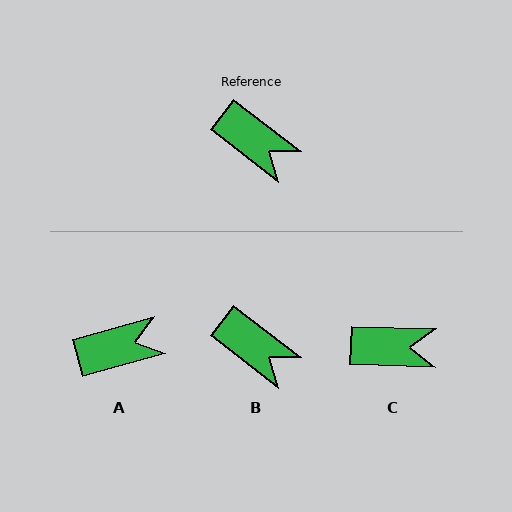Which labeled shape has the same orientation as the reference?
B.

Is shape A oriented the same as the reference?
No, it is off by about 53 degrees.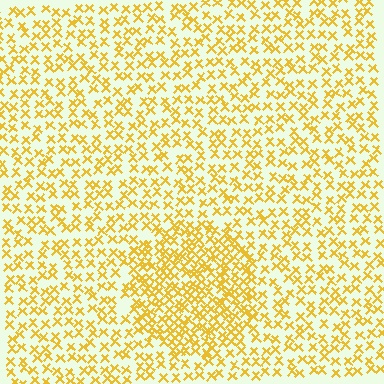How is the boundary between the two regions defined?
The boundary is defined by a change in element density (approximately 1.9x ratio). All elements are the same color, size, and shape.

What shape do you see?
I see a circle.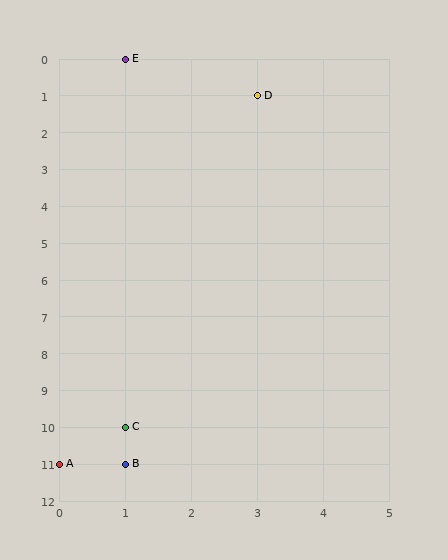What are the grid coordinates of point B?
Point B is at grid coordinates (1, 11).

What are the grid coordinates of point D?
Point D is at grid coordinates (3, 1).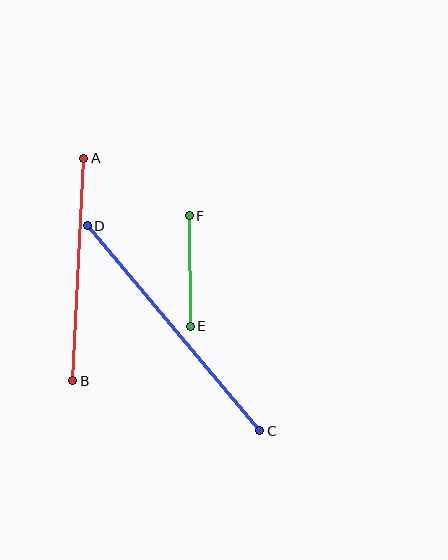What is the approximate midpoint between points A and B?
The midpoint is at approximately (78, 270) pixels.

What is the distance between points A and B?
The distance is approximately 222 pixels.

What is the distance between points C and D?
The distance is approximately 268 pixels.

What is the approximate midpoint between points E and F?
The midpoint is at approximately (190, 271) pixels.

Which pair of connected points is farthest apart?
Points C and D are farthest apart.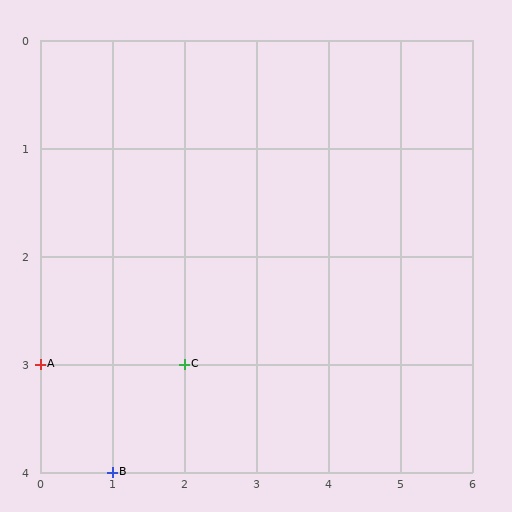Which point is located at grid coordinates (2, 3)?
Point C is at (2, 3).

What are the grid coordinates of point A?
Point A is at grid coordinates (0, 3).